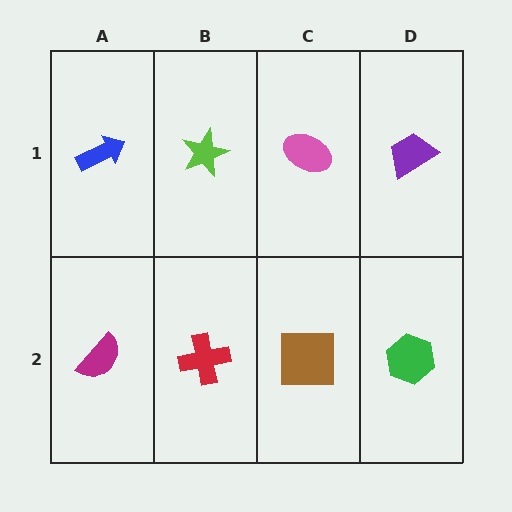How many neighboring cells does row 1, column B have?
3.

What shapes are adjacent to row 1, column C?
A brown square (row 2, column C), a lime star (row 1, column B), a purple trapezoid (row 1, column D).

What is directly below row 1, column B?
A red cross.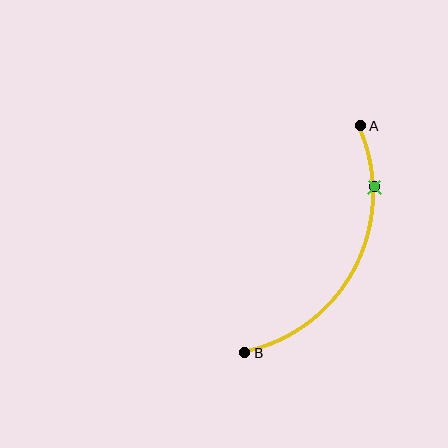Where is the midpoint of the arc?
The arc midpoint is the point on the curve farthest from the straight line joining A and B. It sits to the right of that line.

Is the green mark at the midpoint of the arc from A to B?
No. The green mark lies on the arc but is closer to endpoint A. The arc midpoint would be at the point on the curve equidistant along the arc from both A and B.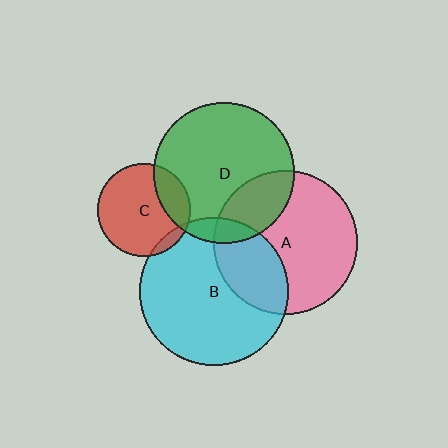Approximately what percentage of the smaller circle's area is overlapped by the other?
Approximately 25%.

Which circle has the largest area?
Circle B (cyan).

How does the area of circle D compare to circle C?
Approximately 2.3 times.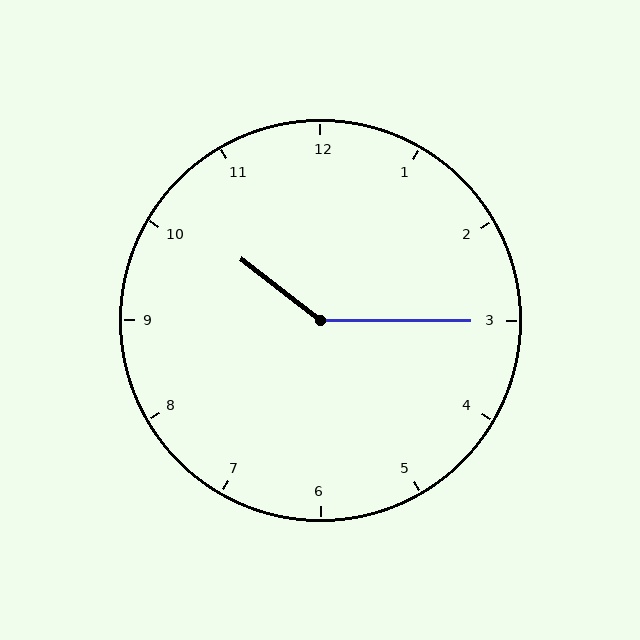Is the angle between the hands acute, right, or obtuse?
It is obtuse.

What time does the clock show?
10:15.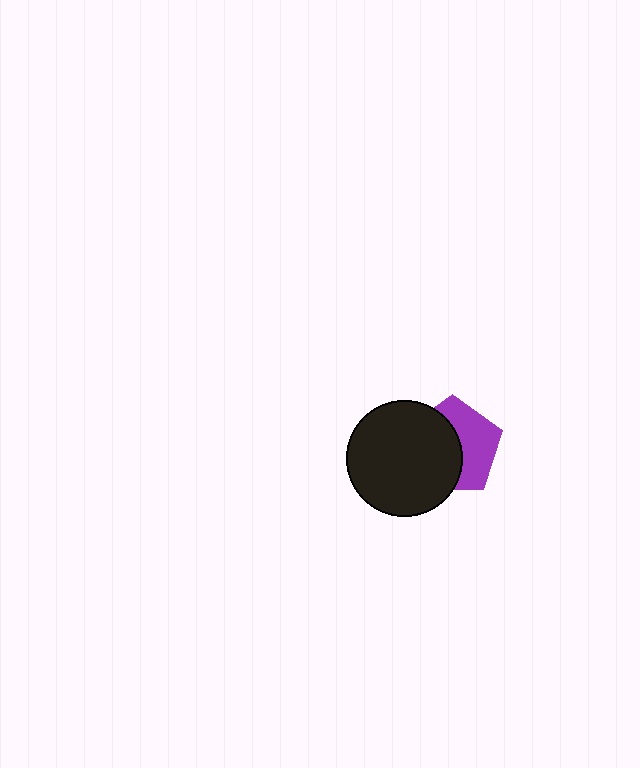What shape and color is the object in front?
The object in front is a black circle.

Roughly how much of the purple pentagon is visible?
About half of it is visible (roughly 47%).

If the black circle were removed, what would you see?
You would see the complete purple pentagon.